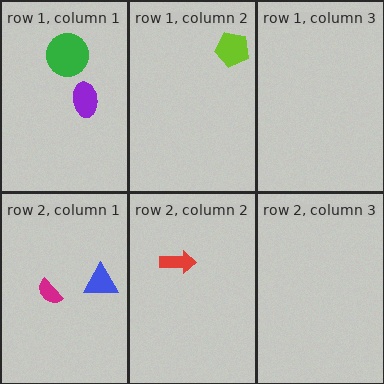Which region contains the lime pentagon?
The row 1, column 2 region.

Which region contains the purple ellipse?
The row 1, column 1 region.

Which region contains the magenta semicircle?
The row 2, column 1 region.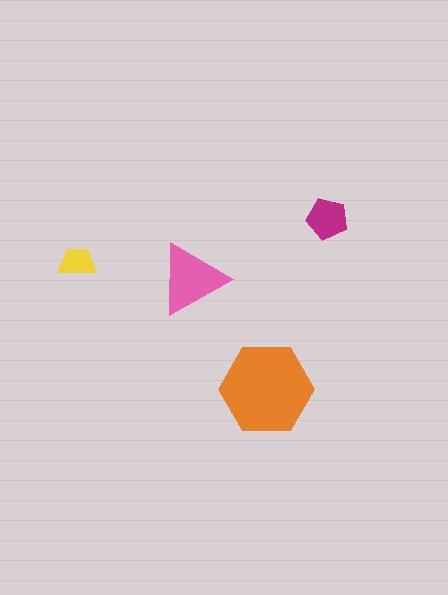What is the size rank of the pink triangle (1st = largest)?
2nd.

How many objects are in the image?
There are 4 objects in the image.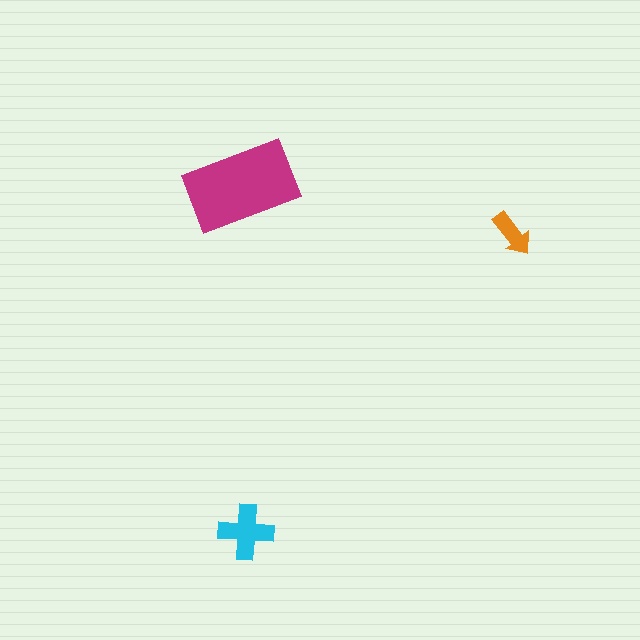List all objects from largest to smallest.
The magenta rectangle, the cyan cross, the orange arrow.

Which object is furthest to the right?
The orange arrow is rightmost.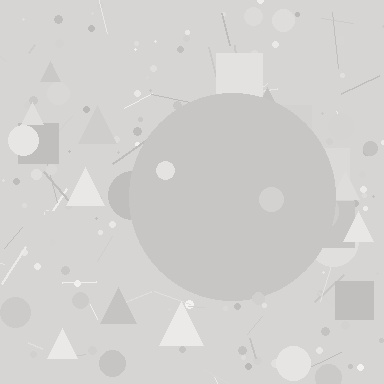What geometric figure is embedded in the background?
A circle is embedded in the background.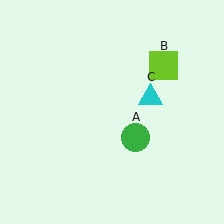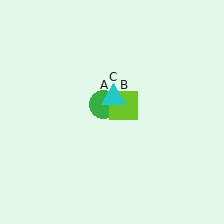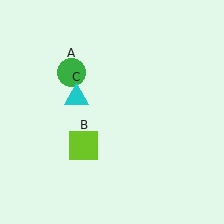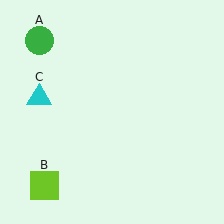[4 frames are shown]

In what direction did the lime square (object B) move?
The lime square (object B) moved down and to the left.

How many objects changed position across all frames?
3 objects changed position: green circle (object A), lime square (object B), cyan triangle (object C).